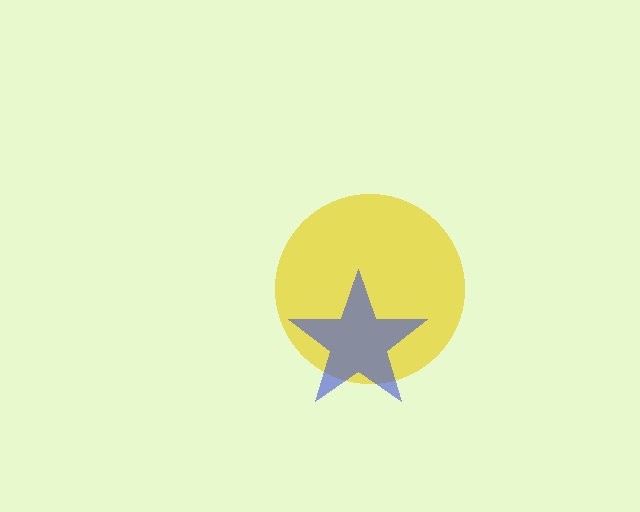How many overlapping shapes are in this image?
There are 2 overlapping shapes in the image.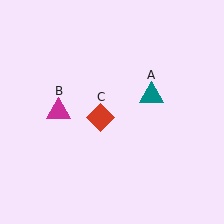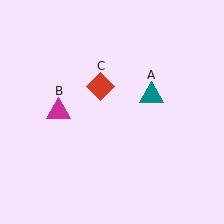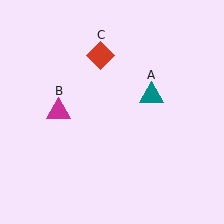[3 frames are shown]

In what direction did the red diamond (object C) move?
The red diamond (object C) moved up.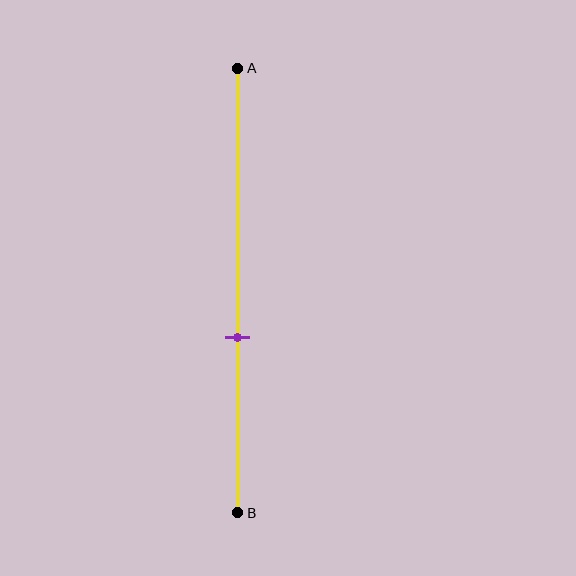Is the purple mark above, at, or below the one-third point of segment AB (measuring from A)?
The purple mark is below the one-third point of segment AB.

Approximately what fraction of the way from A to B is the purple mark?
The purple mark is approximately 60% of the way from A to B.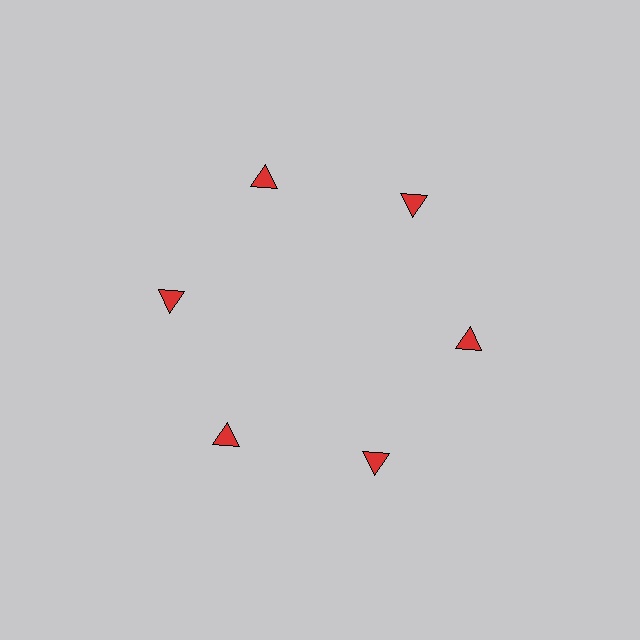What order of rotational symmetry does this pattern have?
This pattern has 6-fold rotational symmetry.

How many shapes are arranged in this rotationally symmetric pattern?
There are 6 shapes, arranged in 6 groups of 1.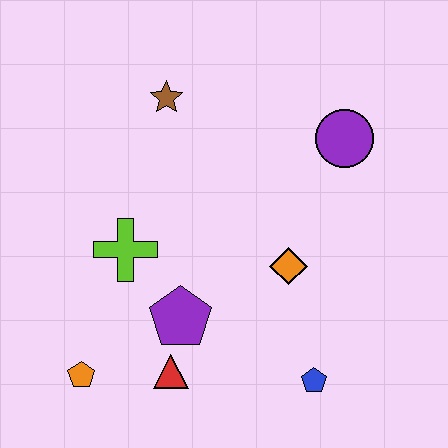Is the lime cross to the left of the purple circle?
Yes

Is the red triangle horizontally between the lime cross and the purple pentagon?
Yes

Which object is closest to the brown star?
The lime cross is closest to the brown star.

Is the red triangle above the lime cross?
No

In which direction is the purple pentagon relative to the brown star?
The purple pentagon is below the brown star.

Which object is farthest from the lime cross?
The purple circle is farthest from the lime cross.